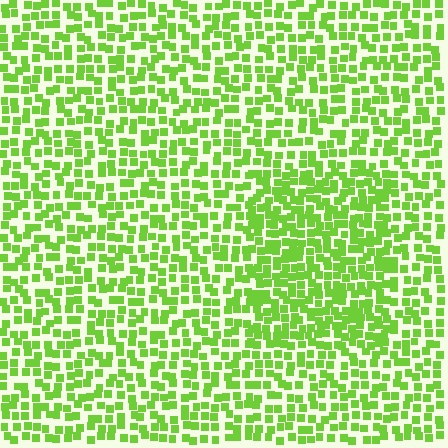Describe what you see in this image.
The image contains small lime elements arranged at two different densities. A rectangle-shaped region is visible where the elements are more densely packed than the surrounding area.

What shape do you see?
I see a rectangle.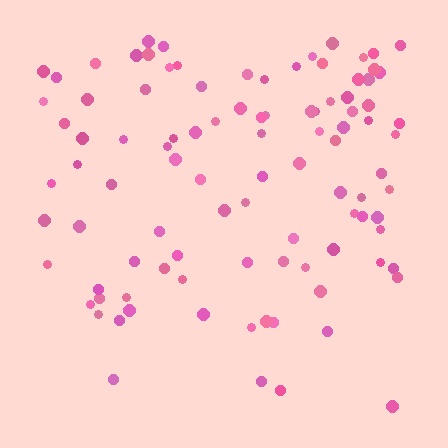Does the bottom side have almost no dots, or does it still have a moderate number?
Still a moderate number, just noticeably fewer than the top.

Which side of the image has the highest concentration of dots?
The top.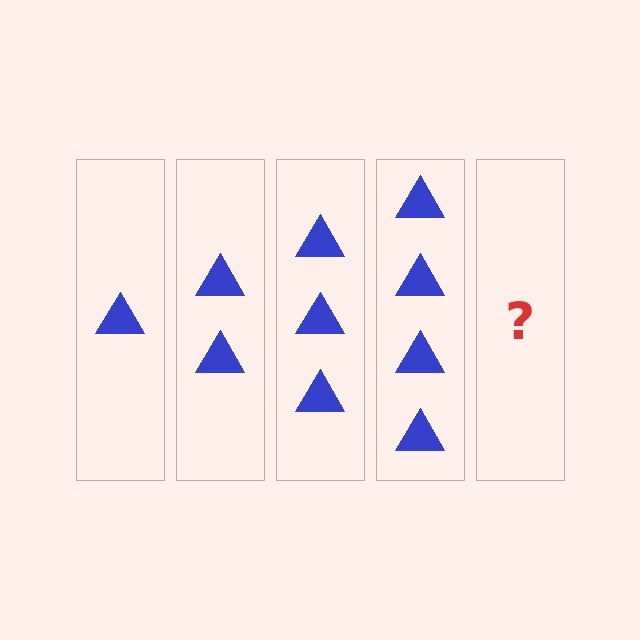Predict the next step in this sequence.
The next step is 5 triangles.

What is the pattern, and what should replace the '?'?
The pattern is that each step adds one more triangle. The '?' should be 5 triangles.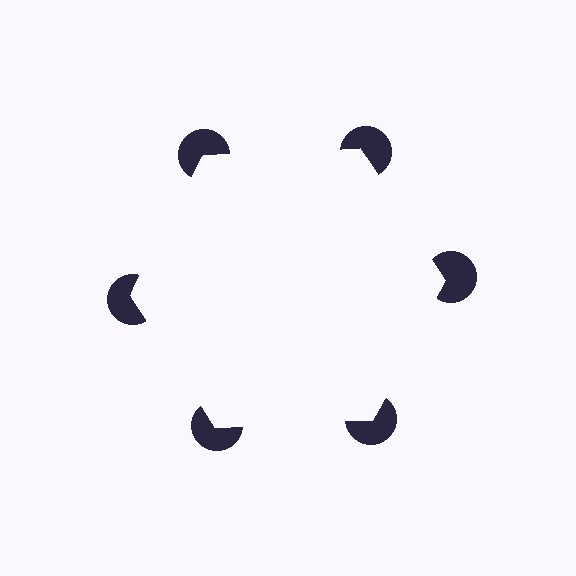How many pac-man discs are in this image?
There are 6 — one at each vertex of the illusory hexagon.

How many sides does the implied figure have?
6 sides.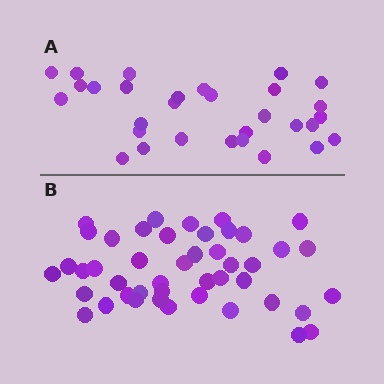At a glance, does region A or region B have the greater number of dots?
Region B (the bottom region) has more dots.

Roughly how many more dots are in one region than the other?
Region B has approximately 15 more dots than region A.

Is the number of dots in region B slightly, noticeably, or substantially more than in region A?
Region B has substantially more. The ratio is roughly 1.5 to 1.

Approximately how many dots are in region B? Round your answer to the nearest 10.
About 40 dots. (The exact count is 45, which rounds to 40.)